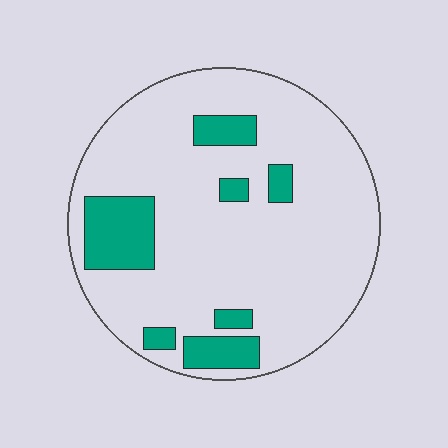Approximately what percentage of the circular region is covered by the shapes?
Approximately 15%.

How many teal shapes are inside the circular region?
7.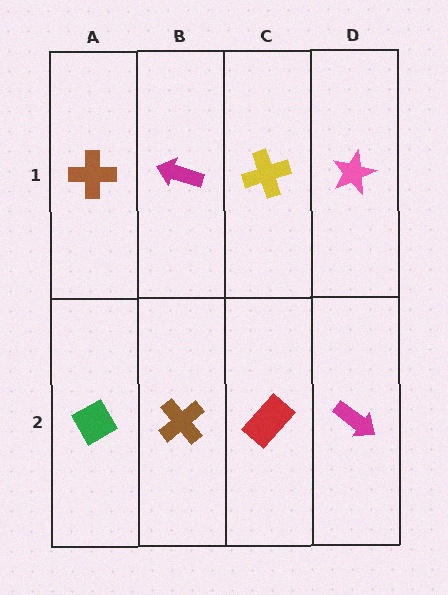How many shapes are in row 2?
4 shapes.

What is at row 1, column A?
A brown cross.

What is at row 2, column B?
A brown cross.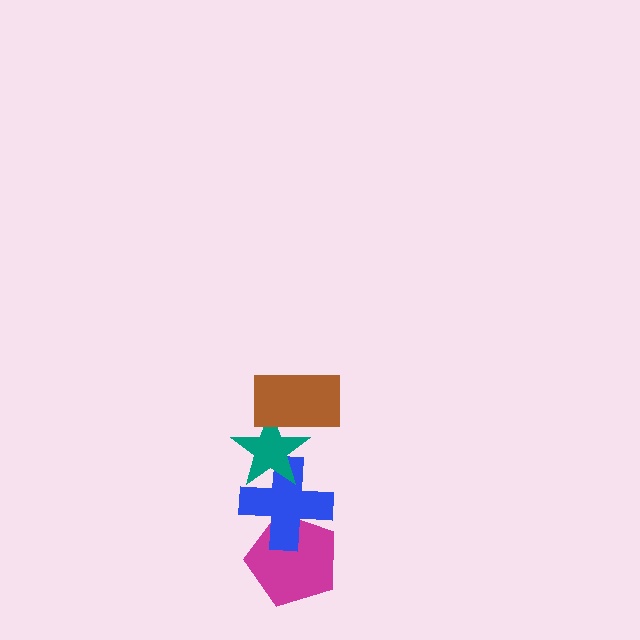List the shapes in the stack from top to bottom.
From top to bottom: the brown rectangle, the teal star, the blue cross, the magenta pentagon.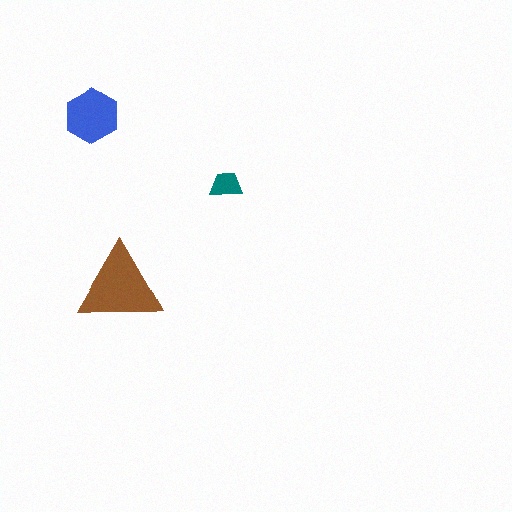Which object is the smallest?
The teal trapezoid.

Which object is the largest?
The brown triangle.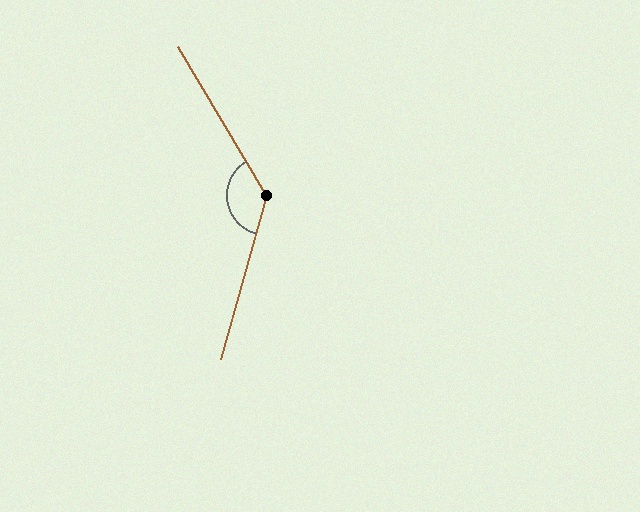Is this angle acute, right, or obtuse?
It is obtuse.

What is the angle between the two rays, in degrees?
Approximately 134 degrees.